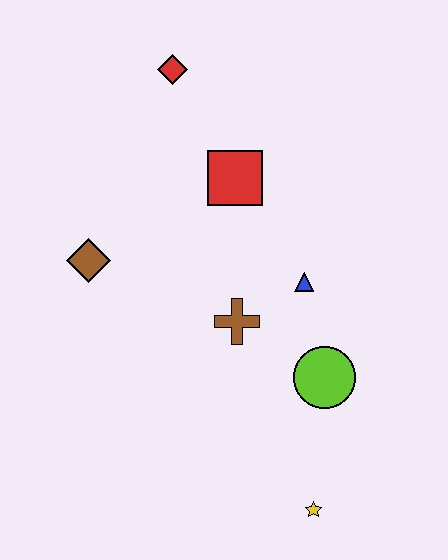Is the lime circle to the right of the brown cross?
Yes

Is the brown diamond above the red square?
No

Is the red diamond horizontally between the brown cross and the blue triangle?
No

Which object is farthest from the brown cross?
The red diamond is farthest from the brown cross.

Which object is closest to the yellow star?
The lime circle is closest to the yellow star.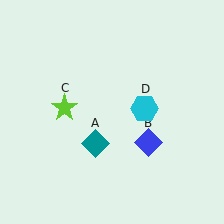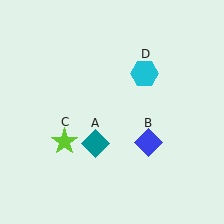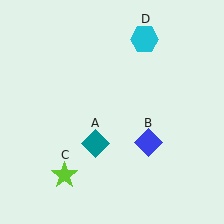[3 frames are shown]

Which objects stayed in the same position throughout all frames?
Teal diamond (object A) and blue diamond (object B) remained stationary.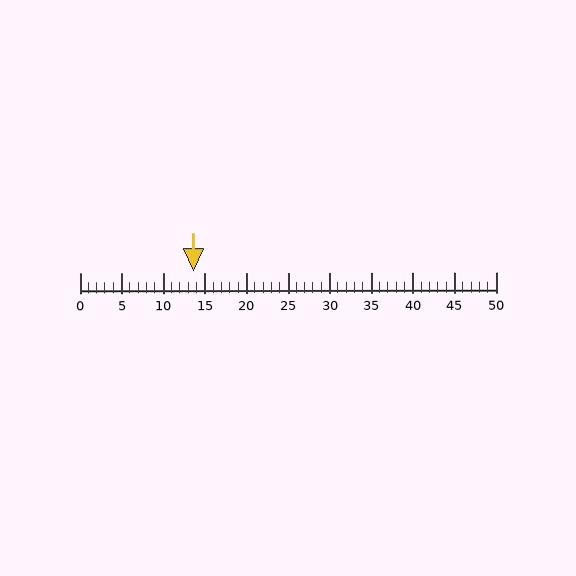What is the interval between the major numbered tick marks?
The major tick marks are spaced 5 units apart.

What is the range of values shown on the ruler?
The ruler shows values from 0 to 50.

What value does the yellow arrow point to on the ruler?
The yellow arrow points to approximately 14.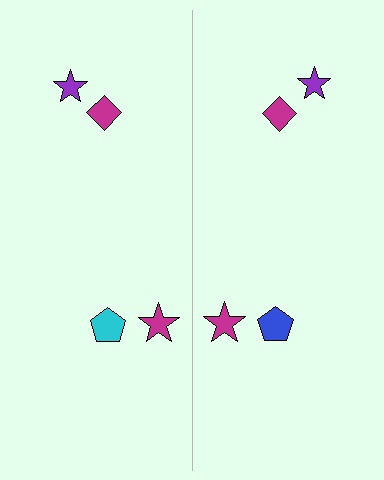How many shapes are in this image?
There are 8 shapes in this image.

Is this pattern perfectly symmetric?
No, the pattern is not perfectly symmetric. The blue pentagon on the right side breaks the symmetry — its mirror counterpart is cyan.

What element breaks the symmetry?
The blue pentagon on the right side breaks the symmetry — its mirror counterpart is cyan.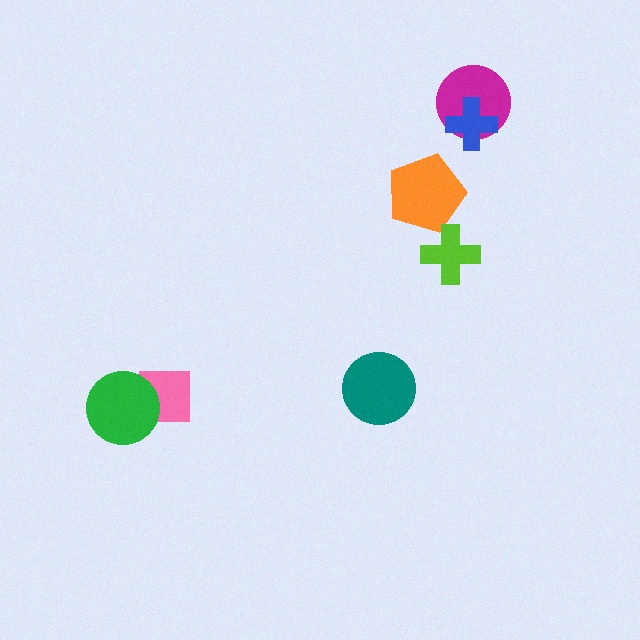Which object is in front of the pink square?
The green circle is in front of the pink square.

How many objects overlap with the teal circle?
0 objects overlap with the teal circle.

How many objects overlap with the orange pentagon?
0 objects overlap with the orange pentagon.